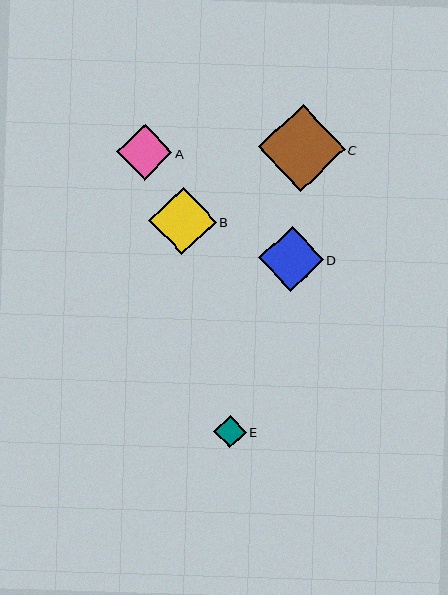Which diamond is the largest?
Diamond C is the largest with a size of approximately 87 pixels.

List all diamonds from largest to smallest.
From largest to smallest: C, B, D, A, E.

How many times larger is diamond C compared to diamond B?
Diamond C is approximately 1.3 times the size of diamond B.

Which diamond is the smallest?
Diamond E is the smallest with a size of approximately 33 pixels.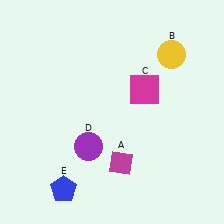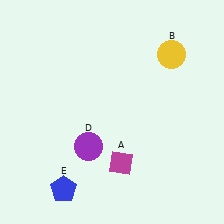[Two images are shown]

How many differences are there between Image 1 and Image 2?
There is 1 difference between the two images.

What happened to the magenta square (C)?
The magenta square (C) was removed in Image 2. It was in the top-right area of Image 1.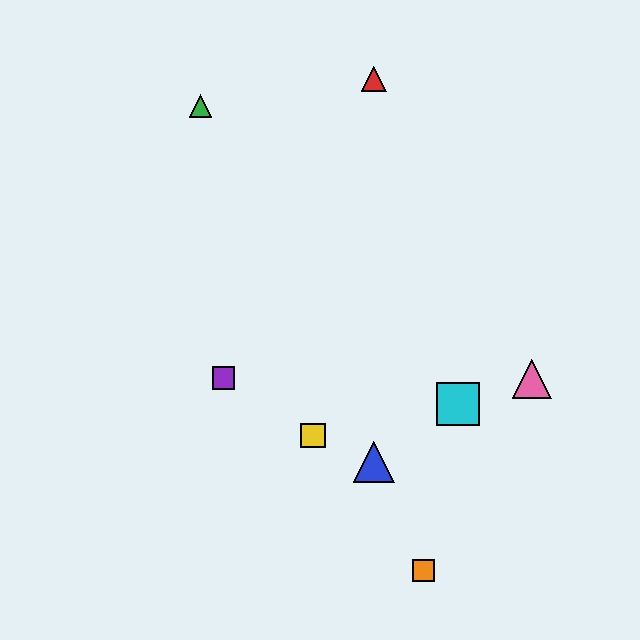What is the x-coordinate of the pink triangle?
The pink triangle is at x≈532.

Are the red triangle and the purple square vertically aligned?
No, the red triangle is at x≈374 and the purple square is at x≈224.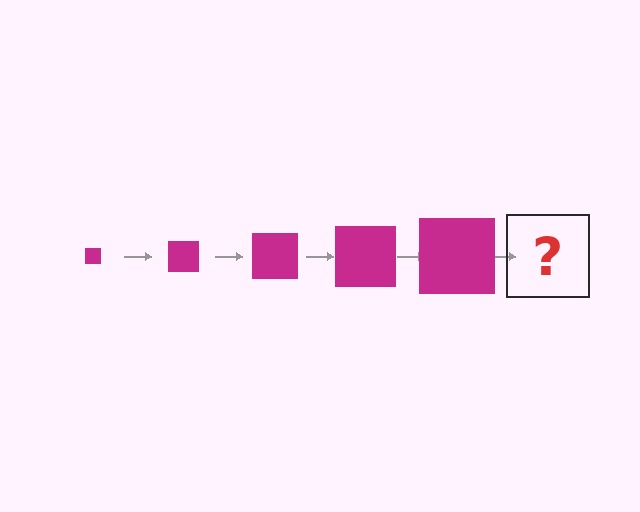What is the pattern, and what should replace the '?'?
The pattern is that the square gets progressively larger each step. The '?' should be a magenta square, larger than the previous one.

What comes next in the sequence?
The next element should be a magenta square, larger than the previous one.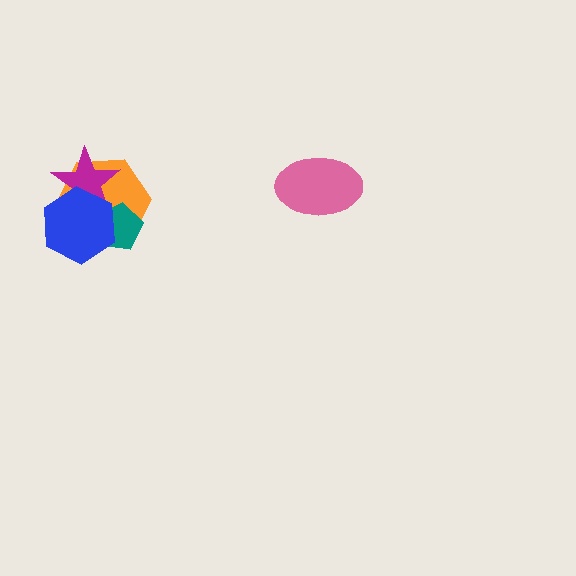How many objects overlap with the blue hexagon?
3 objects overlap with the blue hexagon.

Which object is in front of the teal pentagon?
The blue hexagon is in front of the teal pentagon.